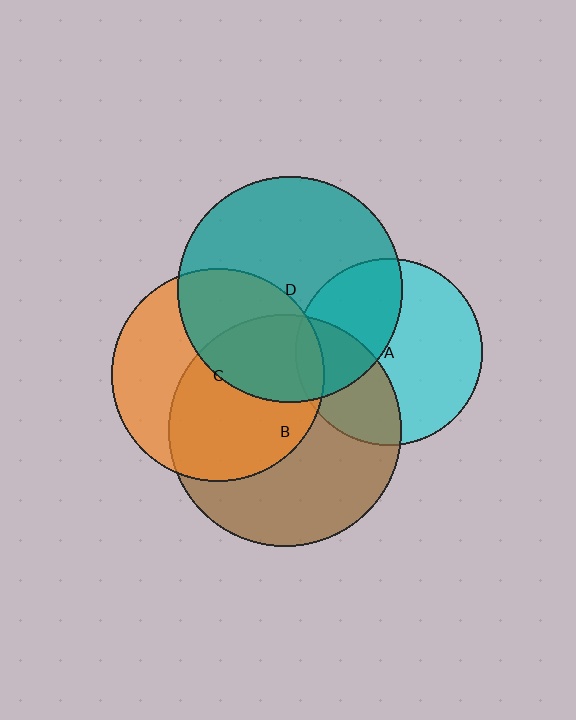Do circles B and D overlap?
Yes.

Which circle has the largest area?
Circle B (brown).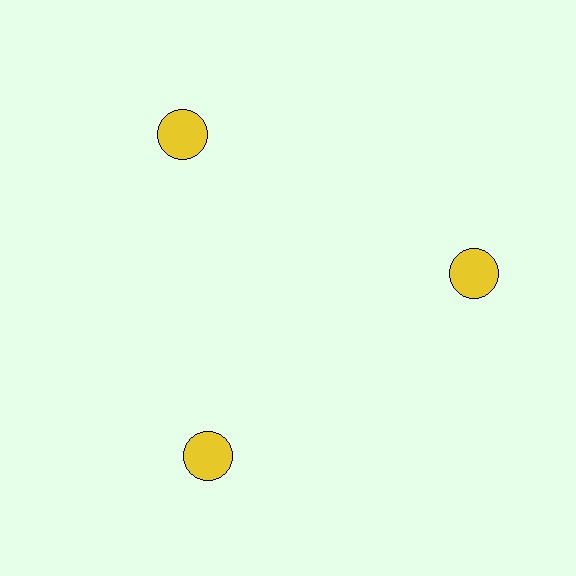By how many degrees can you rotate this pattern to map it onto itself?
The pattern maps onto itself every 120 degrees of rotation.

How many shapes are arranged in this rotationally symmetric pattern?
There are 3 shapes, arranged in 3 groups of 1.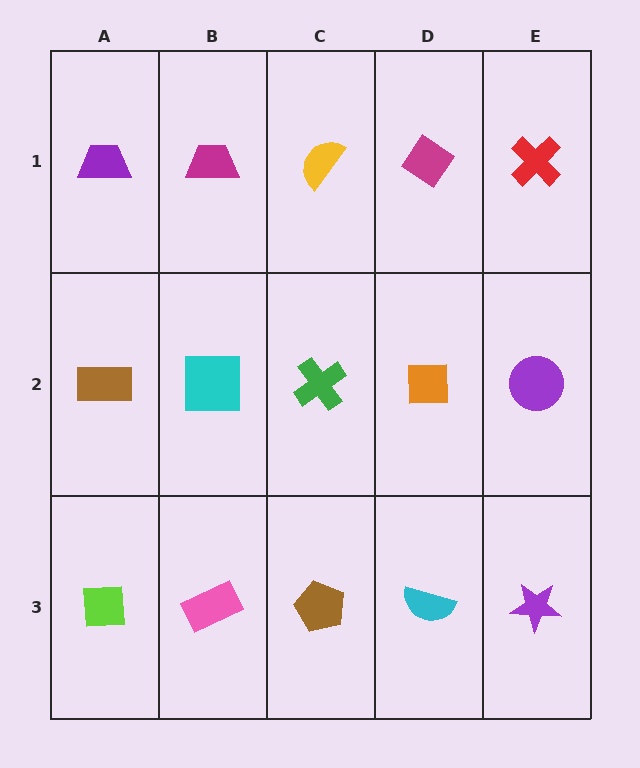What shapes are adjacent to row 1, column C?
A green cross (row 2, column C), a magenta trapezoid (row 1, column B), a magenta diamond (row 1, column D).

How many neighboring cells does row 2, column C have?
4.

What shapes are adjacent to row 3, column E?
A purple circle (row 2, column E), a cyan semicircle (row 3, column D).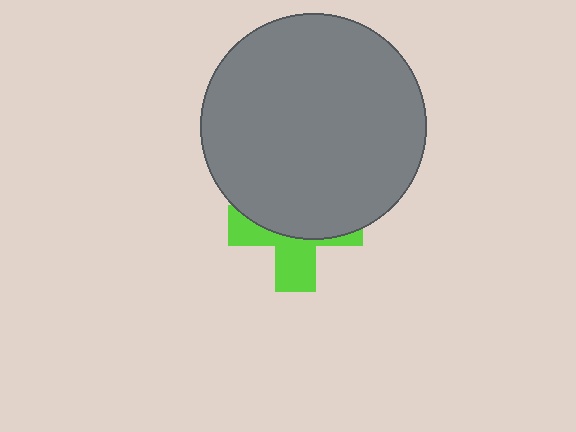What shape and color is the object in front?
The object in front is a gray circle.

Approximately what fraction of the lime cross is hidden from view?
Roughly 59% of the lime cross is hidden behind the gray circle.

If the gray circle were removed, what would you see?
You would see the complete lime cross.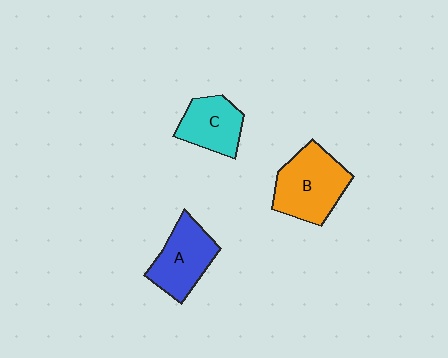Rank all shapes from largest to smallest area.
From largest to smallest: B (orange), A (blue), C (cyan).